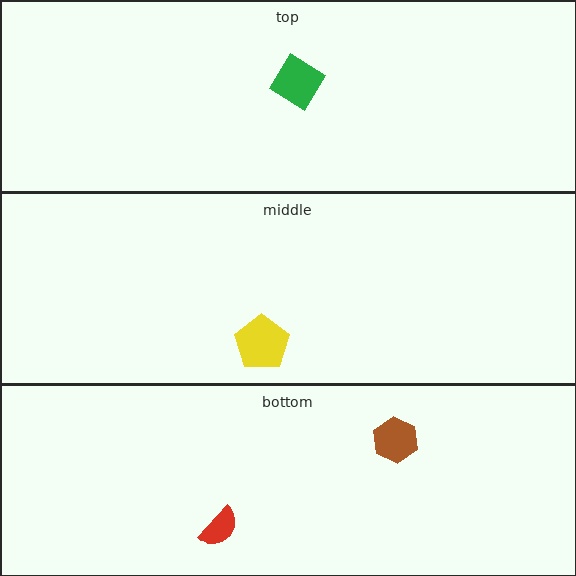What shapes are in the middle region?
The yellow pentagon.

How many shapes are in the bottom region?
2.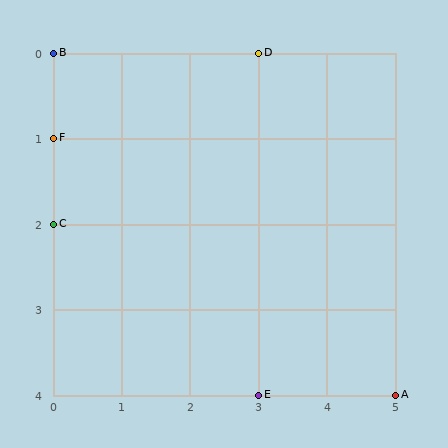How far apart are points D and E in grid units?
Points D and E are 4 rows apart.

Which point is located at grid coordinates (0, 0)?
Point B is at (0, 0).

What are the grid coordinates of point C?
Point C is at grid coordinates (0, 2).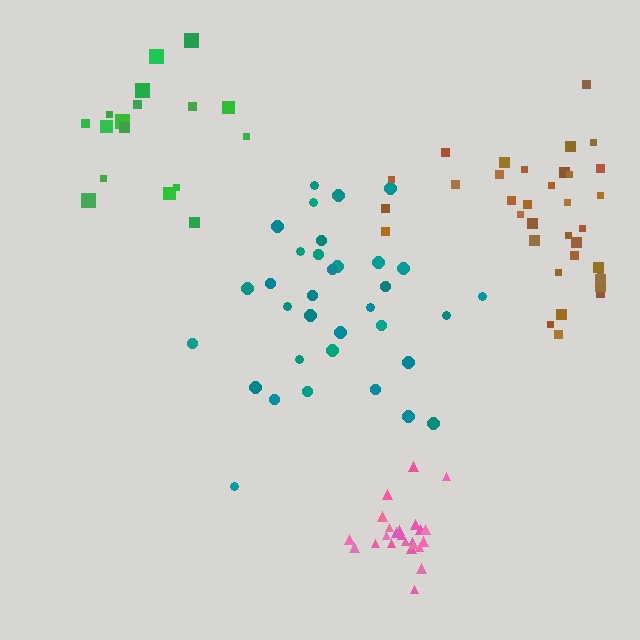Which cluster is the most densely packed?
Pink.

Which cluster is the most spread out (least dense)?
Green.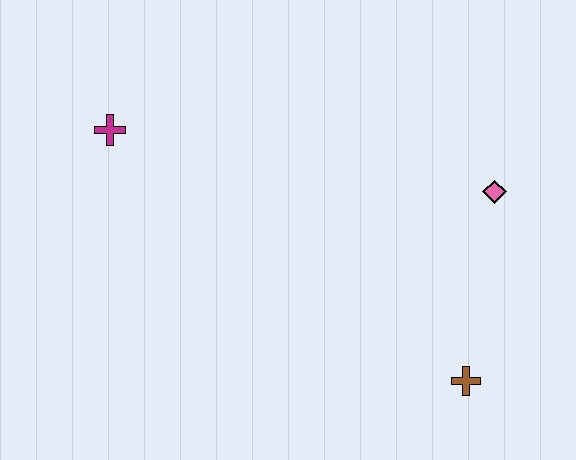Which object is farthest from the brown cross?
The magenta cross is farthest from the brown cross.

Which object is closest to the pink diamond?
The brown cross is closest to the pink diamond.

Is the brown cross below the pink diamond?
Yes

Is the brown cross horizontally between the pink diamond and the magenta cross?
Yes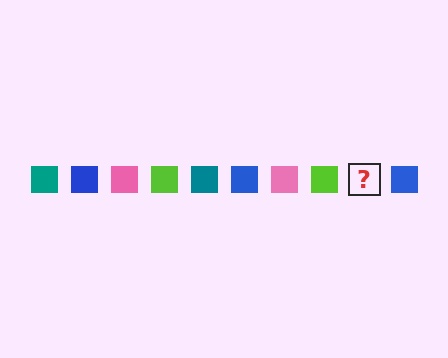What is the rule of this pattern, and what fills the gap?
The rule is that the pattern cycles through teal, blue, pink, lime squares. The gap should be filled with a teal square.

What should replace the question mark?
The question mark should be replaced with a teal square.